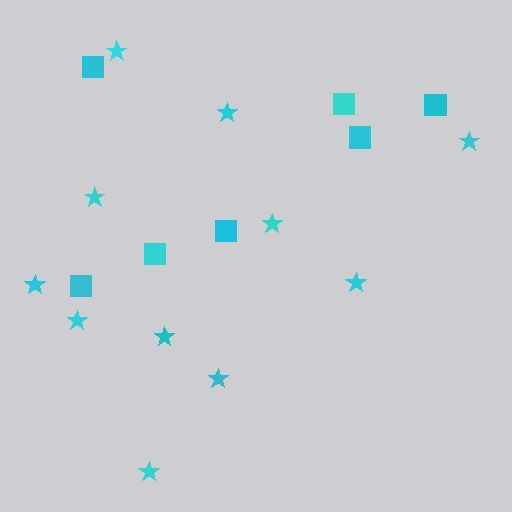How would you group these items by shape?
There are 2 groups: one group of squares (7) and one group of stars (11).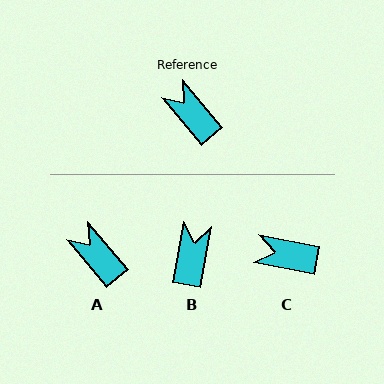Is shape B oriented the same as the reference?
No, it is off by about 50 degrees.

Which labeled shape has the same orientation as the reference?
A.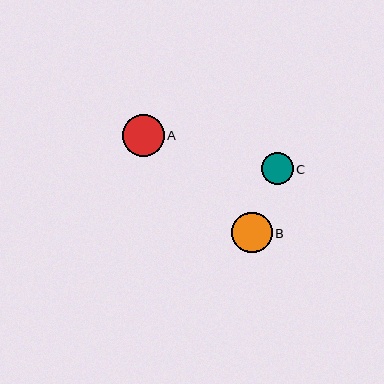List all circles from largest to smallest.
From largest to smallest: A, B, C.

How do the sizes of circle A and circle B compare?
Circle A and circle B are approximately the same size.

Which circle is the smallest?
Circle C is the smallest with a size of approximately 32 pixels.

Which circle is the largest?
Circle A is the largest with a size of approximately 42 pixels.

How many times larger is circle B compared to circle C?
Circle B is approximately 1.3 times the size of circle C.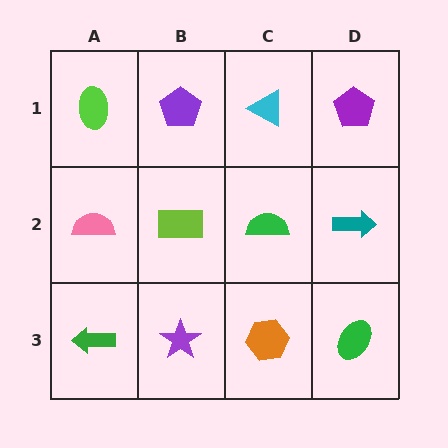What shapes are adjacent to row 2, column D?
A purple pentagon (row 1, column D), a green ellipse (row 3, column D), a green semicircle (row 2, column C).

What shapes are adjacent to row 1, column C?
A green semicircle (row 2, column C), a purple pentagon (row 1, column B), a purple pentagon (row 1, column D).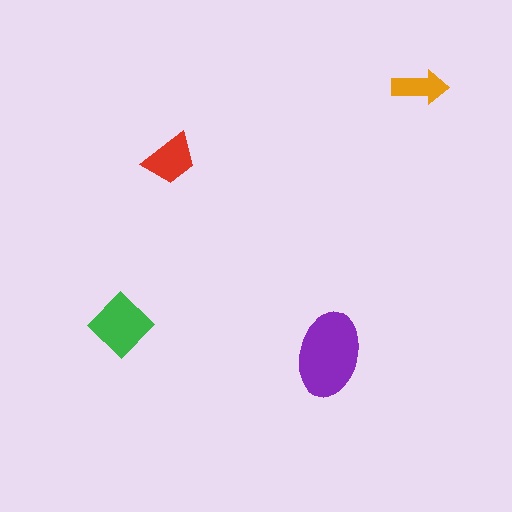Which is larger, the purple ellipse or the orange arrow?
The purple ellipse.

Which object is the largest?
The purple ellipse.